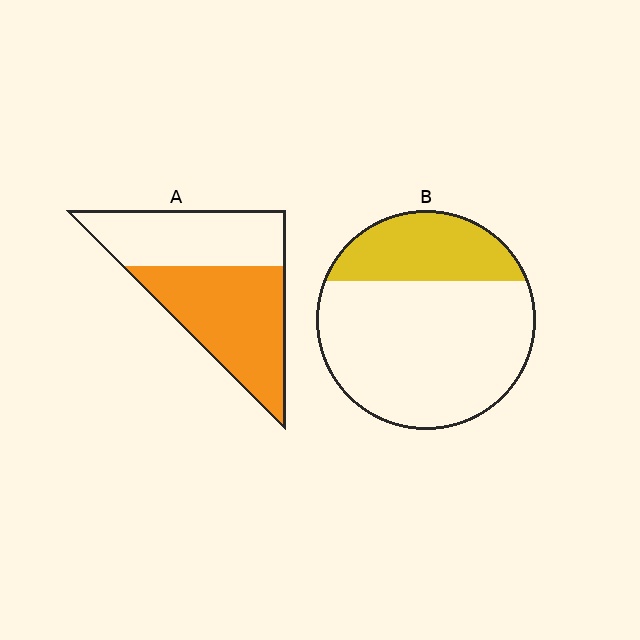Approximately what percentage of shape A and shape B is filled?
A is approximately 55% and B is approximately 30%.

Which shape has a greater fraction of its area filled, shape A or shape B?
Shape A.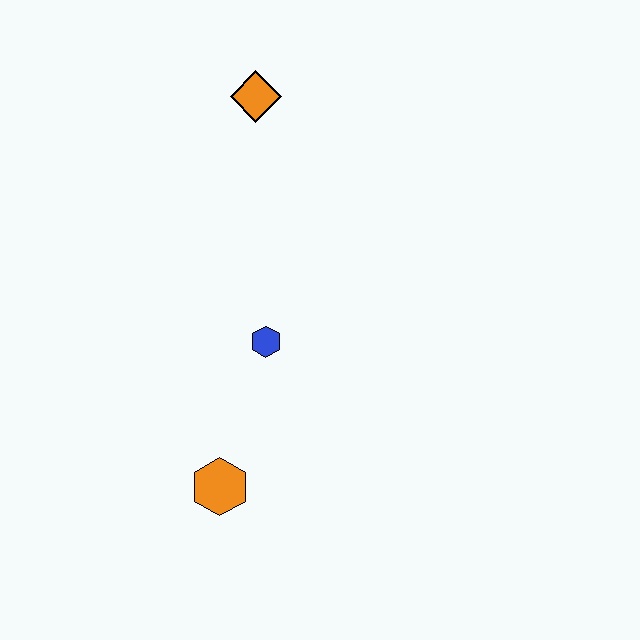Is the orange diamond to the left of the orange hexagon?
No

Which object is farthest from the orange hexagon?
The orange diamond is farthest from the orange hexagon.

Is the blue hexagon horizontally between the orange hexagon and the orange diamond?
No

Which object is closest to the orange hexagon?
The blue hexagon is closest to the orange hexagon.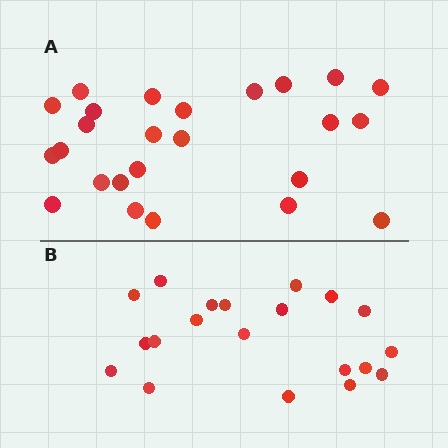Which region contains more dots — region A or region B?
Region A (the top region) has more dots.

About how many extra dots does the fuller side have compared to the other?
Region A has about 5 more dots than region B.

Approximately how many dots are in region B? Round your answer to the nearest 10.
About 20 dots.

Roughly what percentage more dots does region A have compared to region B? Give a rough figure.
About 25% more.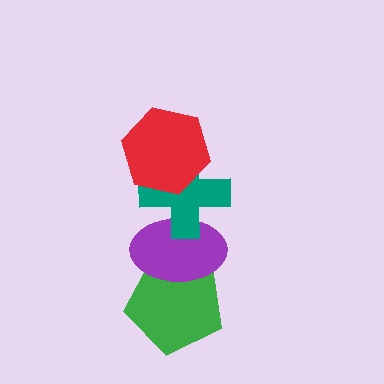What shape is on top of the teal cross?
The red hexagon is on top of the teal cross.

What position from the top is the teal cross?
The teal cross is 2nd from the top.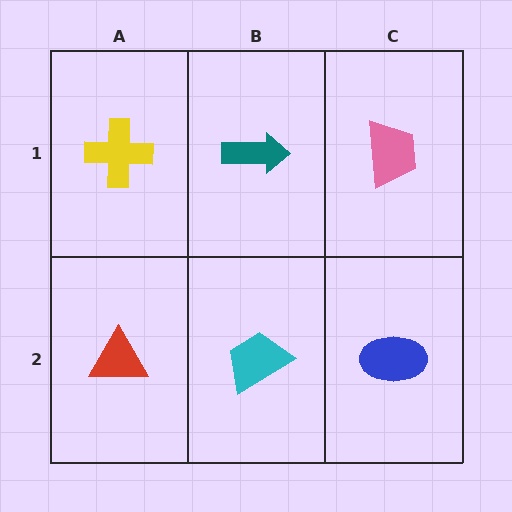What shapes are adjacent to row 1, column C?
A blue ellipse (row 2, column C), a teal arrow (row 1, column B).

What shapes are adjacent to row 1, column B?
A cyan trapezoid (row 2, column B), a yellow cross (row 1, column A), a pink trapezoid (row 1, column C).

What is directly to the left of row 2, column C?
A cyan trapezoid.